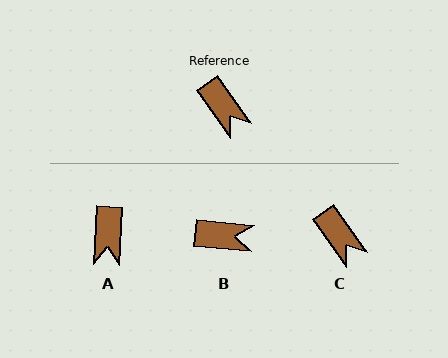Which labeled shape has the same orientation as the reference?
C.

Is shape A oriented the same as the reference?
No, it is off by about 39 degrees.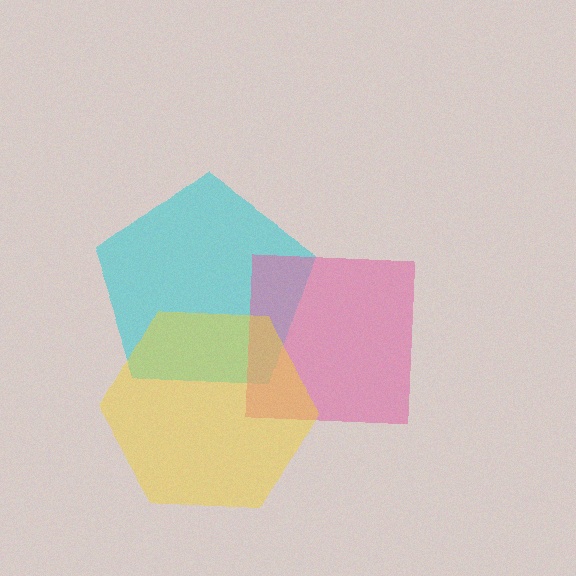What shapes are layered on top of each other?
The layered shapes are: a cyan pentagon, a pink square, a yellow hexagon.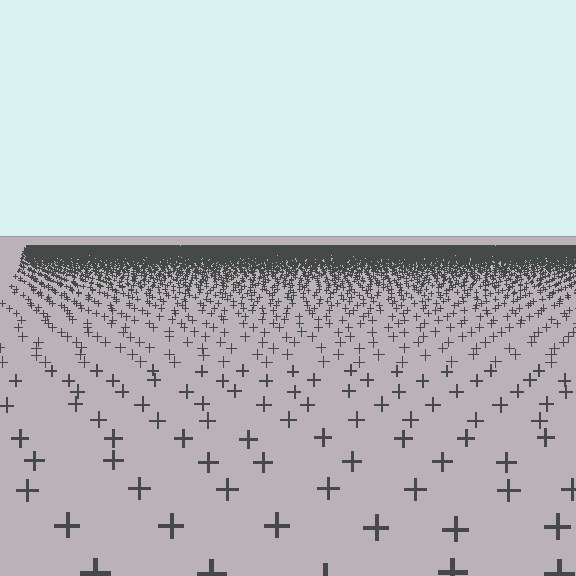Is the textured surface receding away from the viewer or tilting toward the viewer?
The surface is receding away from the viewer. Texture elements get smaller and denser toward the top.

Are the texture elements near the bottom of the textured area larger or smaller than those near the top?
Larger. Near the bottom, elements are closer to the viewer and appear at a bigger on-screen size.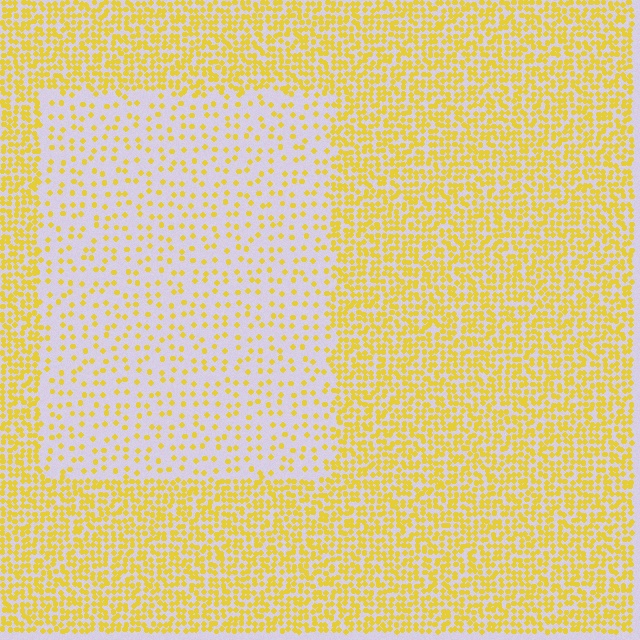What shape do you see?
I see a rectangle.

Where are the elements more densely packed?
The elements are more densely packed outside the rectangle boundary.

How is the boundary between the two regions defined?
The boundary is defined by a change in element density (approximately 2.9x ratio). All elements are the same color, size, and shape.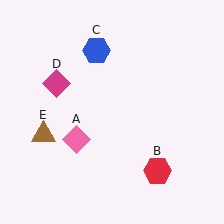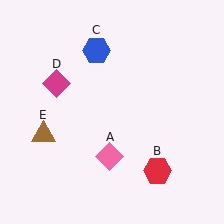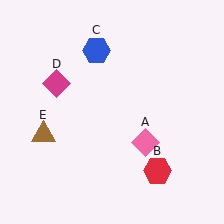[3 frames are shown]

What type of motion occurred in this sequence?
The pink diamond (object A) rotated counterclockwise around the center of the scene.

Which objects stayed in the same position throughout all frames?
Red hexagon (object B) and blue hexagon (object C) and magenta diamond (object D) and brown triangle (object E) remained stationary.